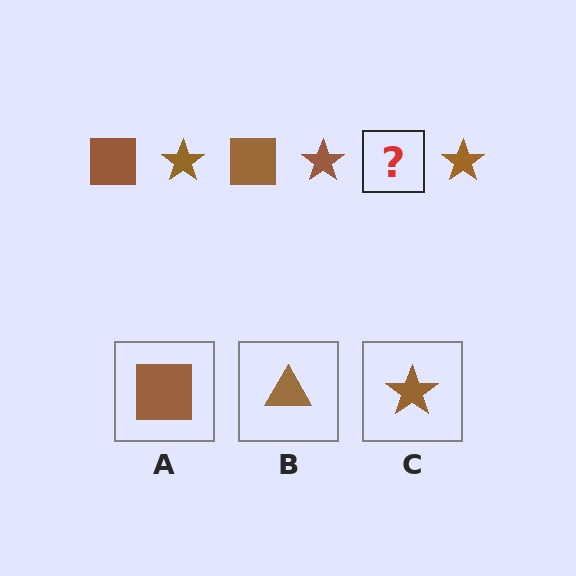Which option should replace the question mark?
Option A.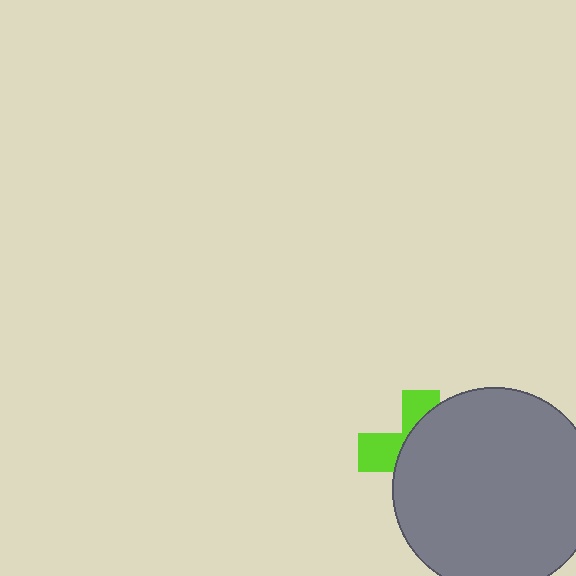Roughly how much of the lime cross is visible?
A small part of it is visible (roughly 34%).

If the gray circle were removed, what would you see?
You would see the complete lime cross.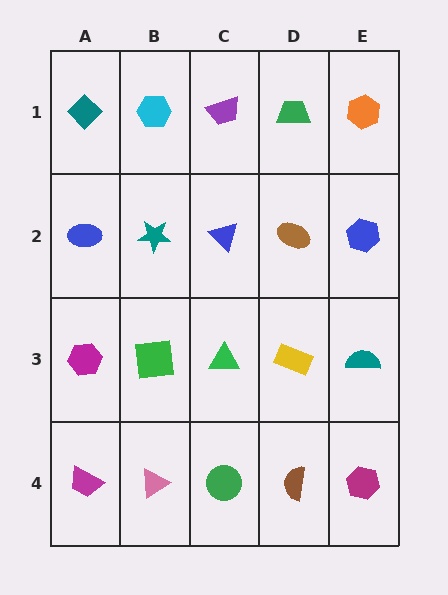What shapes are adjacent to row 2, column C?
A purple trapezoid (row 1, column C), a green triangle (row 3, column C), a teal star (row 2, column B), a brown ellipse (row 2, column D).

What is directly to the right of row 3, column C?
A yellow rectangle.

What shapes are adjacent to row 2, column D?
A green trapezoid (row 1, column D), a yellow rectangle (row 3, column D), a blue triangle (row 2, column C), a blue hexagon (row 2, column E).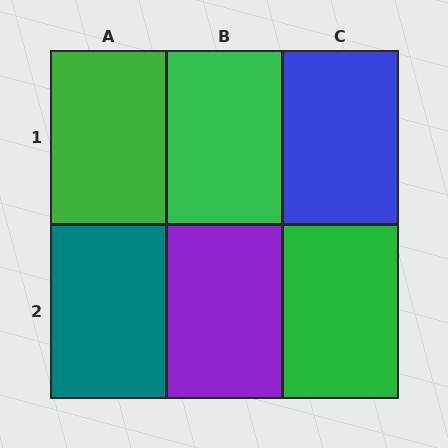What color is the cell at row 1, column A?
Green.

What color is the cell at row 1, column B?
Green.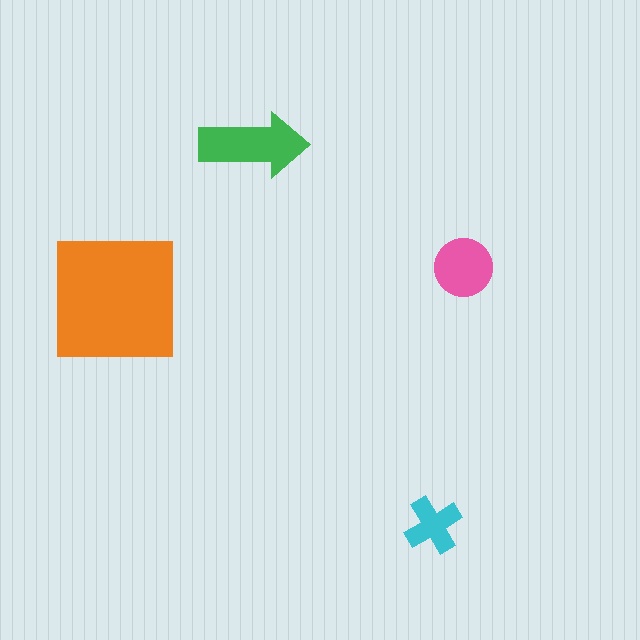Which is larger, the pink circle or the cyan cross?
The pink circle.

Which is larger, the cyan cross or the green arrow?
The green arrow.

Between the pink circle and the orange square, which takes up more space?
The orange square.